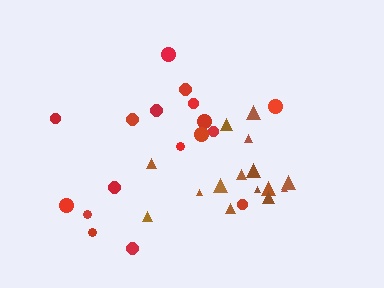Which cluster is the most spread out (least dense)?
Red.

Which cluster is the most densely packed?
Brown.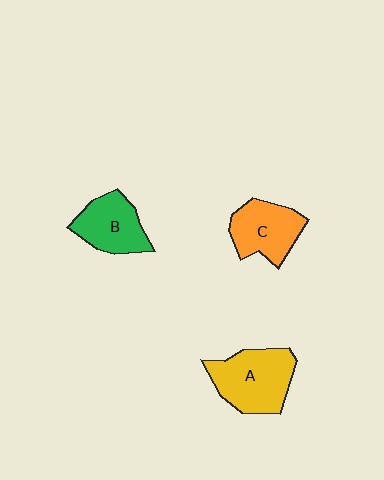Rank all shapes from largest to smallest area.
From largest to smallest: A (yellow), C (orange), B (green).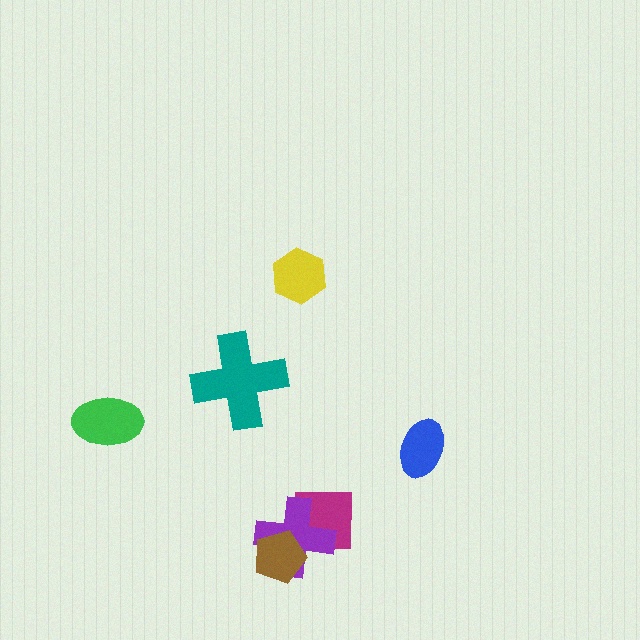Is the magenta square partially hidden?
Yes, it is partially covered by another shape.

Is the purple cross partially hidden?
Yes, it is partially covered by another shape.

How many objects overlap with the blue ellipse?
0 objects overlap with the blue ellipse.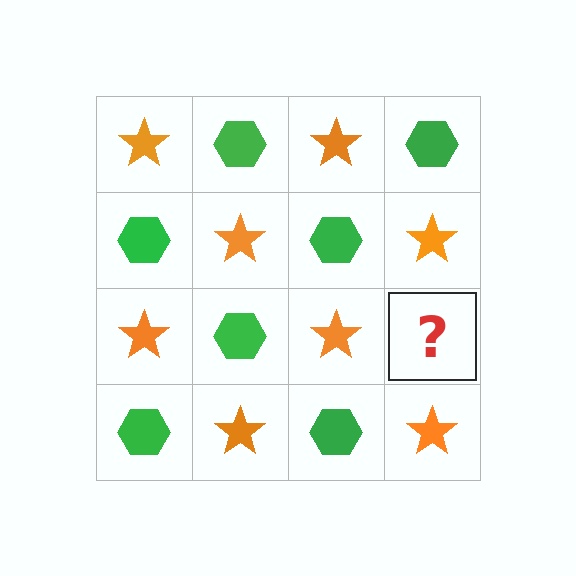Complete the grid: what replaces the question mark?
The question mark should be replaced with a green hexagon.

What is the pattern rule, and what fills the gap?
The rule is that it alternates orange star and green hexagon in a checkerboard pattern. The gap should be filled with a green hexagon.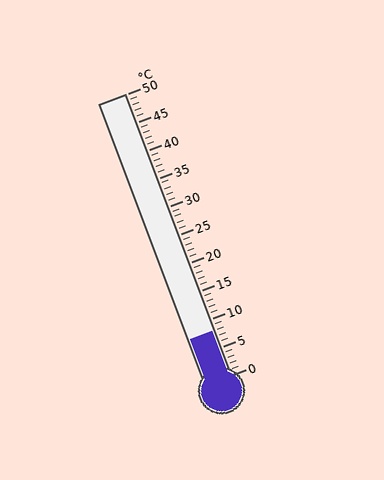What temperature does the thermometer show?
The thermometer shows approximately 8°C.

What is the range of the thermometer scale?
The thermometer scale ranges from 0°C to 50°C.